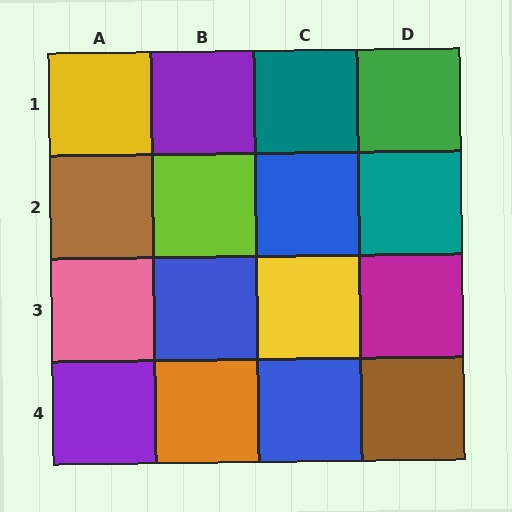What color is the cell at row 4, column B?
Orange.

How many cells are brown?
2 cells are brown.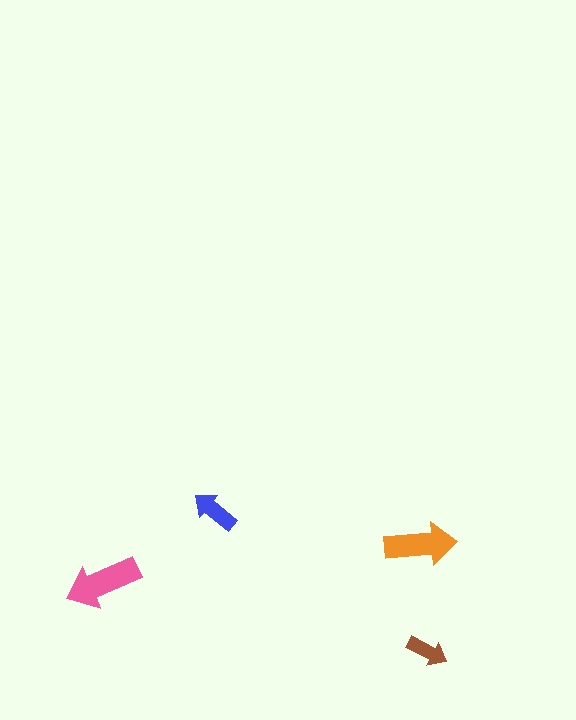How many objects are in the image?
There are 4 objects in the image.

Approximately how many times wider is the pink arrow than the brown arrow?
About 2 times wider.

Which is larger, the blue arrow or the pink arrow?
The pink one.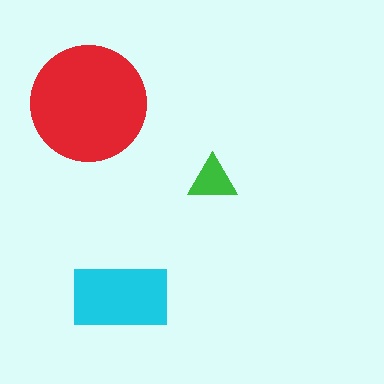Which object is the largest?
The red circle.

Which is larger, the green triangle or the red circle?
The red circle.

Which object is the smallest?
The green triangle.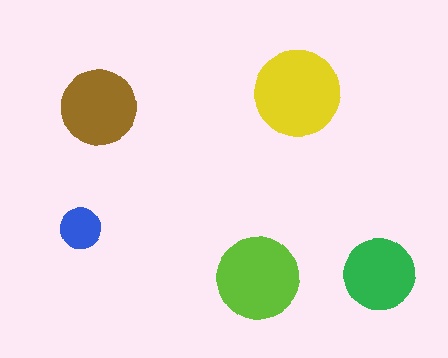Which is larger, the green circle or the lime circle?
The lime one.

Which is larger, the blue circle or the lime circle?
The lime one.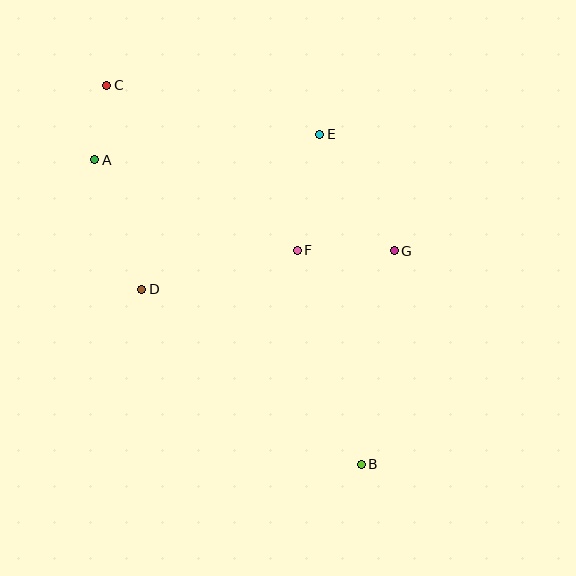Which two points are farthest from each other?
Points B and C are farthest from each other.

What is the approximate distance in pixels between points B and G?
The distance between B and G is approximately 216 pixels.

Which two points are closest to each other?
Points A and C are closest to each other.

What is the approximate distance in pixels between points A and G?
The distance between A and G is approximately 313 pixels.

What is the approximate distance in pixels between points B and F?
The distance between B and F is approximately 223 pixels.